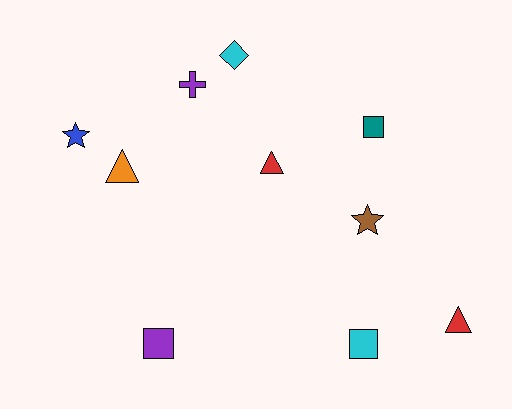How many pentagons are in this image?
There are no pentagons.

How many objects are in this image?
There are 10 objects.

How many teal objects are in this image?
There is 1 teal object.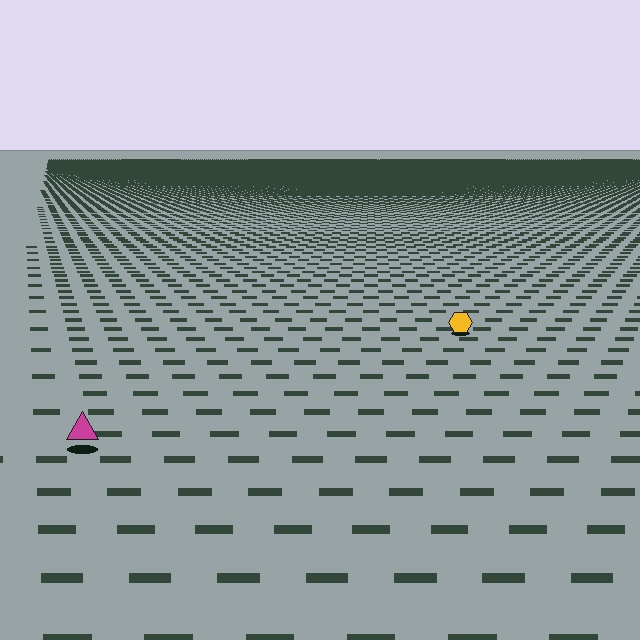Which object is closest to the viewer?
The magenta triangle is closest. The texture marks near it are larger and more spread out.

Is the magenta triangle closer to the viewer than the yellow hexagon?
Yes. The magenta triangle is closer — you can tell from the texture gradient: the ground texture is coarser near it.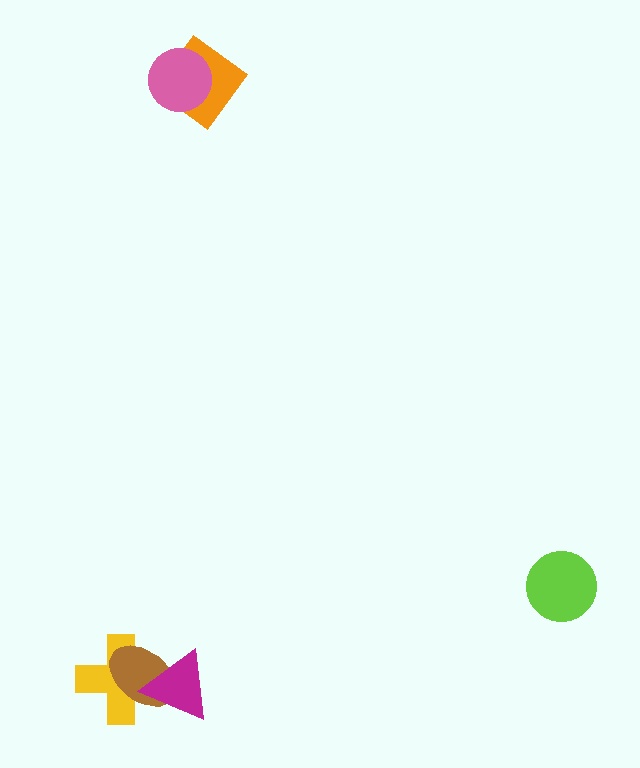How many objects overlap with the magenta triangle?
2 objects overlap with the magenta triangle.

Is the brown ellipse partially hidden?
Yes, it is partially covered by another shape.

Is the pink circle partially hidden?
No, no other shape covers it.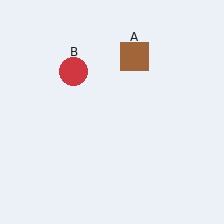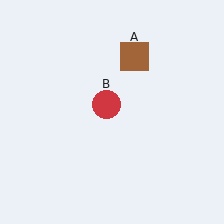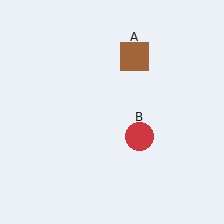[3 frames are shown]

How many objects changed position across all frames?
1 object changed position: red circle (object B).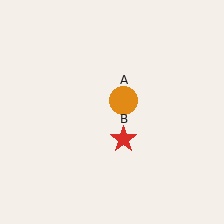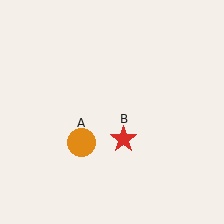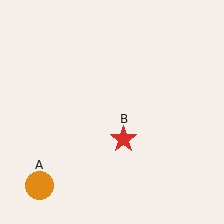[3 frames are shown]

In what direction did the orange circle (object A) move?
The orange circle (object A) moved down and to the left.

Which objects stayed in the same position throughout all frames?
Red star (object B) remained stationary.